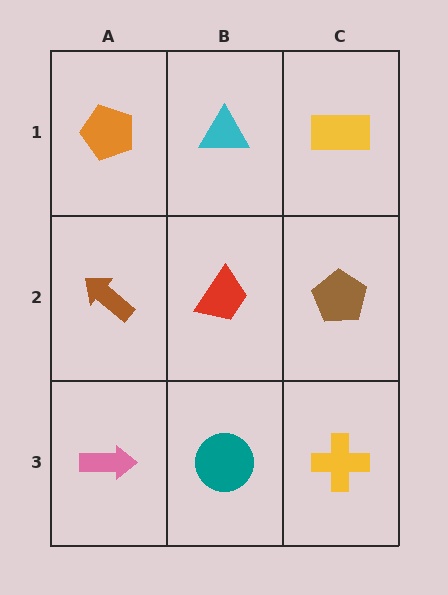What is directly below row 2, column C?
A yellow cross.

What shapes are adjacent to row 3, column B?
A red trapezoid (row 2, column B), a pink arrow (row 3, column A), a yellow cross (row 3, column C).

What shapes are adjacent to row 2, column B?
A cyan triangle (row 1, column B), a teal circle (row 3, column B), a brown arrow (row 2, column A), a brown pentagon (row 2, column C).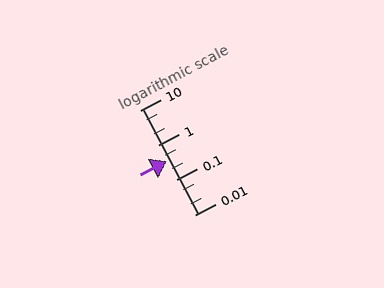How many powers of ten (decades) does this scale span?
The scale spans 3 decades, from 0.01 to 10.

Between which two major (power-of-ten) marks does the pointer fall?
The pointer is between 0.1 and 1.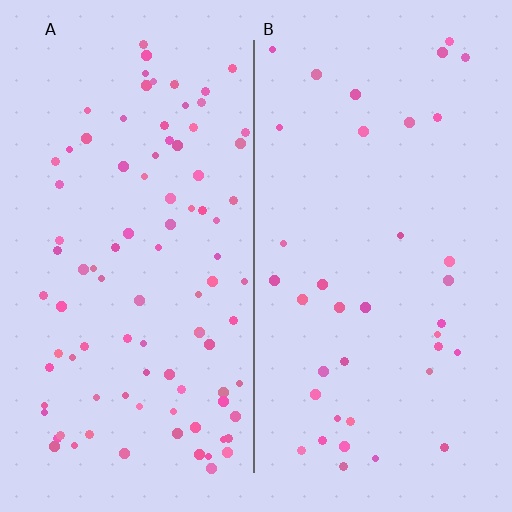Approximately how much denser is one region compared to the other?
Approximately 2.5× — region A over region B.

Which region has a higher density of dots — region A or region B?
A (the left).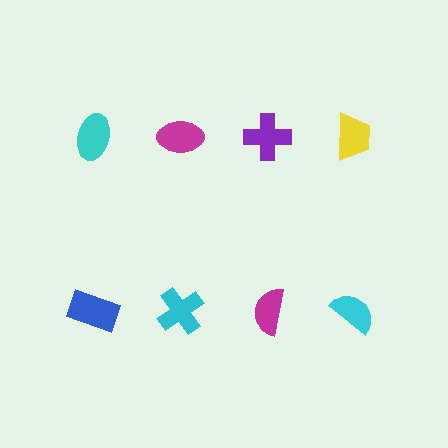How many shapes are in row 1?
4 shapes.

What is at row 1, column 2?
A magenta ellipse.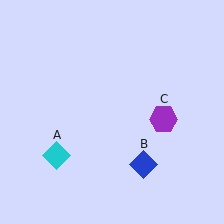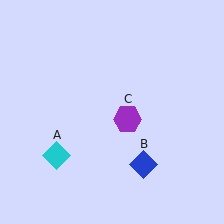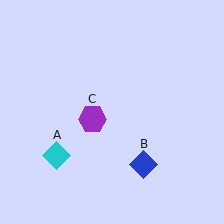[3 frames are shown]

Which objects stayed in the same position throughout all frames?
Cyan diamond (object A) and blue diamond (object B) remained stationary.